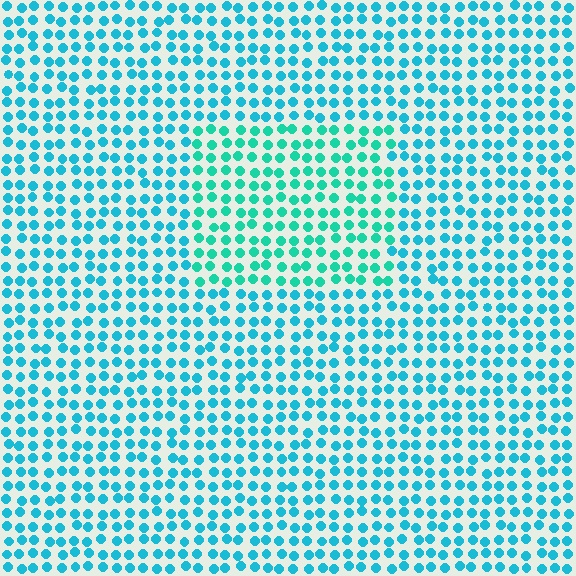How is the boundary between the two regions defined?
The boundary is defined purely by a slight shift in hue (about 24 degrees). Spacing, size, and orientation are identical on both sides.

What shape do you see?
I see a rectangle.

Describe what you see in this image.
The image is filled with small cyan elements in a uniform arrangement. A rectangle-shaped region is visible where the elements are tinted to a slightly different hue, forming a subtle color boundary.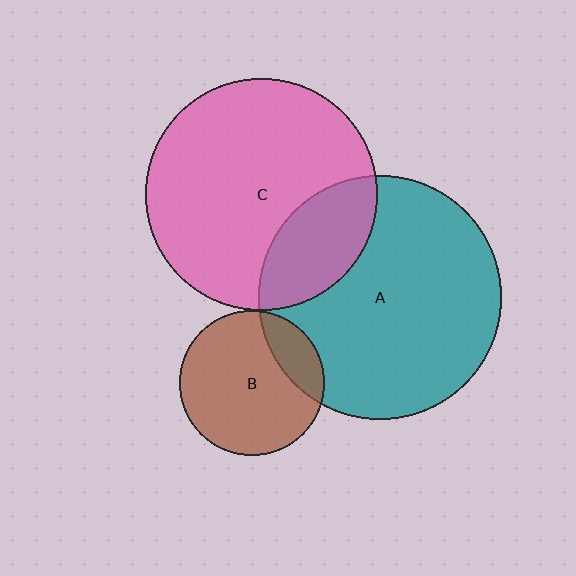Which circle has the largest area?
Circle A (teal).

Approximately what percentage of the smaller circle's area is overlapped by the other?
Approximately 20%.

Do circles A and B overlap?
Yes.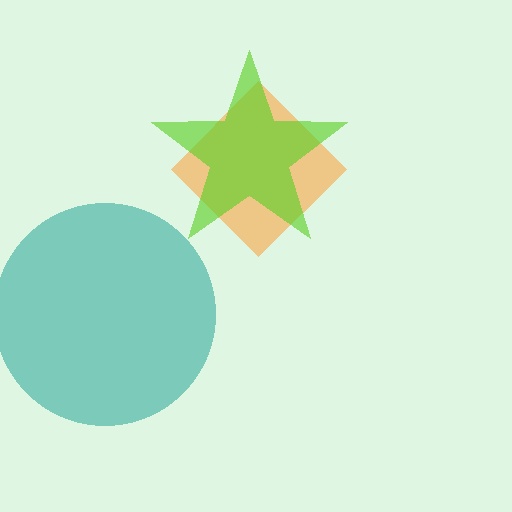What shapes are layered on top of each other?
The layered shapes are: an orange diamond, a teal circle, a lime star.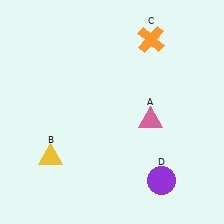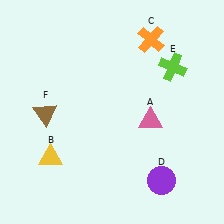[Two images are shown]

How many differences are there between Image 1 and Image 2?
There are 2 differences between the two images.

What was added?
A lime cross (E), a brown triangle (F) were added in Image 2.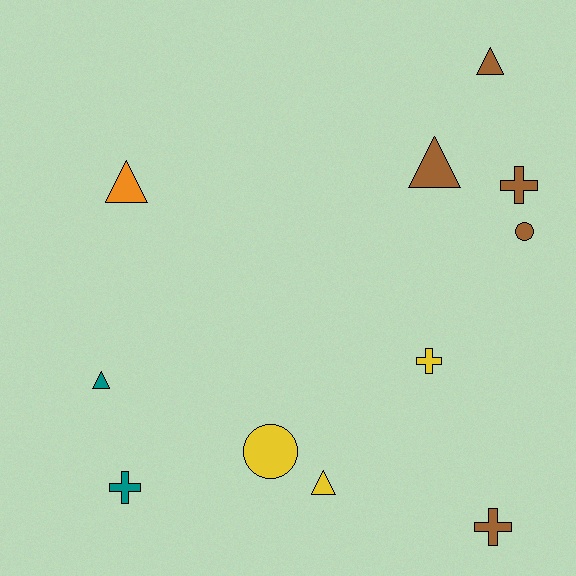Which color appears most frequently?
Brown, with 5 objects.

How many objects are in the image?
There are 11 objects.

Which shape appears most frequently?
Triangle, with 5 objects.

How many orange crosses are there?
There are no orange crosses.